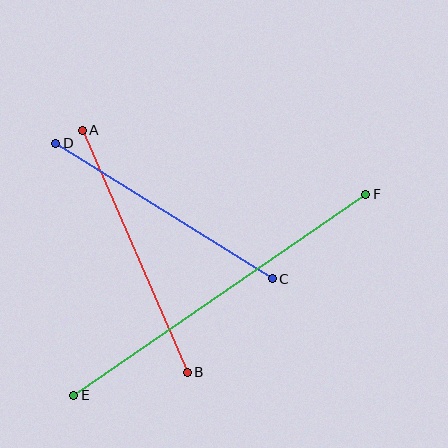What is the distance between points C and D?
The distance is approximately 256 pixels.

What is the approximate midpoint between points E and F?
The midpoint is at approximately (220, 295) pixels.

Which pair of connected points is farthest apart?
Points E and F are farthest apart.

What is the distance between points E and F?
The distance is approximately 354 pixels.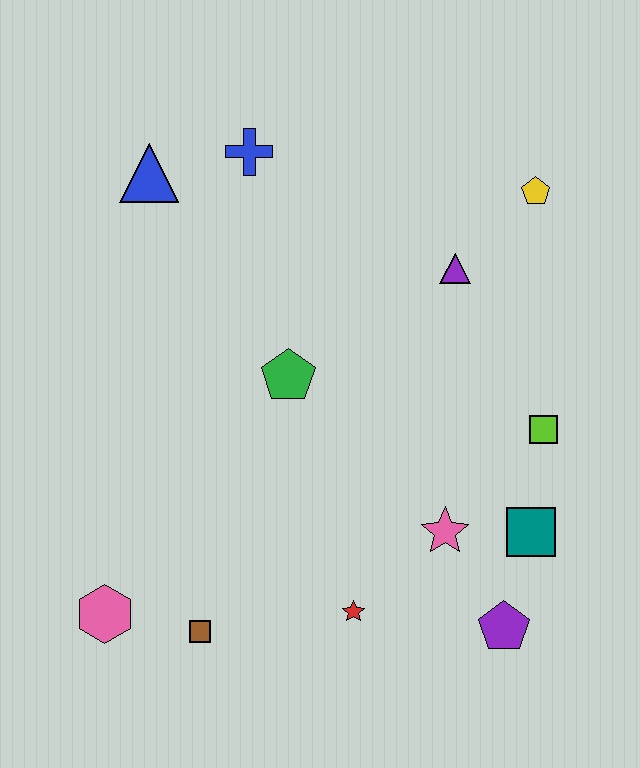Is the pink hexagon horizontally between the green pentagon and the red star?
No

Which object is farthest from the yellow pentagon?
The pink hexagon is farthest from the yellow pentagon.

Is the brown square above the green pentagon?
No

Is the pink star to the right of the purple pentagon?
No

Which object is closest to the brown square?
The pink hexagon is closest to the brown square.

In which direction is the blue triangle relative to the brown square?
The blue triangle is above the brown square.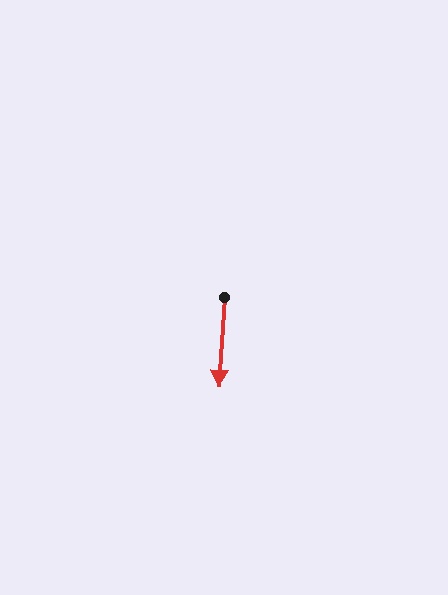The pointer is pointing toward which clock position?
Roughly 6 o'clock.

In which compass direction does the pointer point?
South.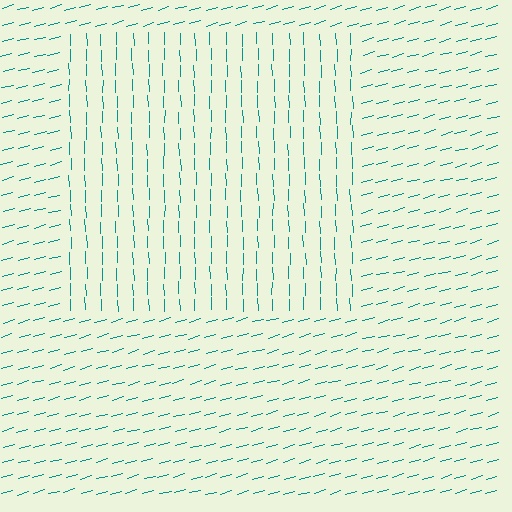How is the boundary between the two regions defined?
The boundary is defined purely by a change in line orientation (approximately 76 degrees difference). All lines are the same color and thickness.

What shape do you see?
I see a rectangle.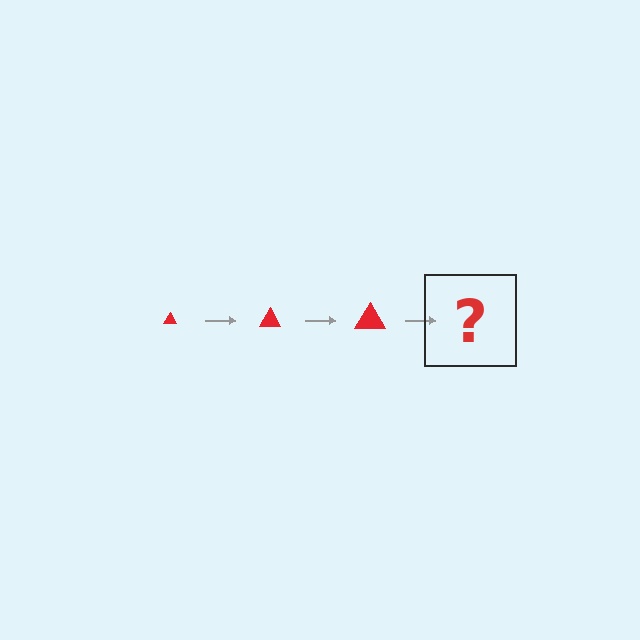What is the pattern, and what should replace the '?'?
The pattern is that the triangle gets progressively larger each step. The '?' should be a red triangle, larger than the previous one.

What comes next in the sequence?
The next element should be a red triangle, larger than the previous one.